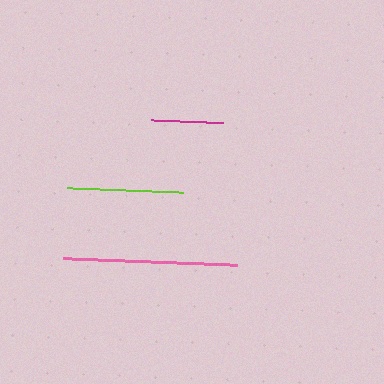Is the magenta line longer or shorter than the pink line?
The pink line is longer than the magenta line.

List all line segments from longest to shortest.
From longest to shortest: pink, lime, magenta.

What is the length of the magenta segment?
The magenta segment is approximately 72 pixels long.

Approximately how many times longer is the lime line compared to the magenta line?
The lime line is approximately 1.6 times the length of the magenta line.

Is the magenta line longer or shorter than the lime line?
The lime line is longer than the magenta line.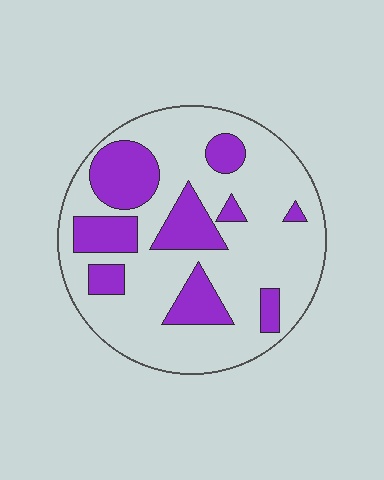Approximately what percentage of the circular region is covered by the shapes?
Approximately 25%.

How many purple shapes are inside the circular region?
9.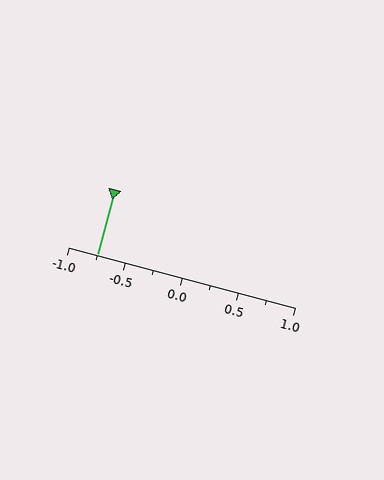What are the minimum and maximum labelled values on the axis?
The axis runs from -1.0 to 1.0.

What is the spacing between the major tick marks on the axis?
The major ticks are spaced 0.5 apart.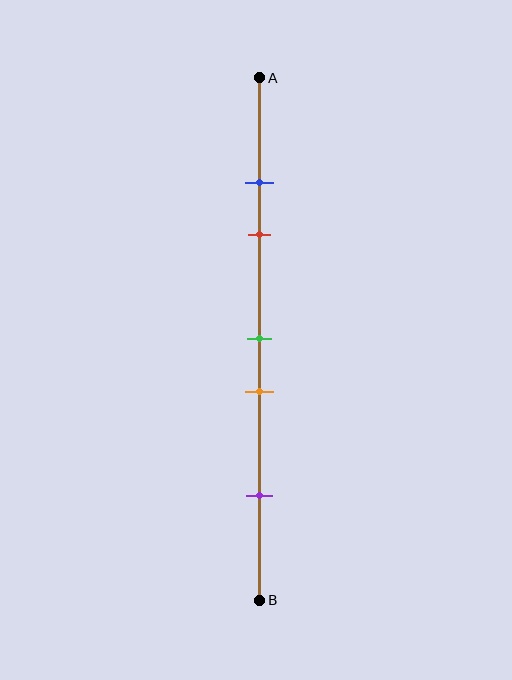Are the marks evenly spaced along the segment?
No, the marks are not evenly spaced.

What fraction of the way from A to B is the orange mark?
The orange mark is approximately 60% (0.6) of the way from A to B.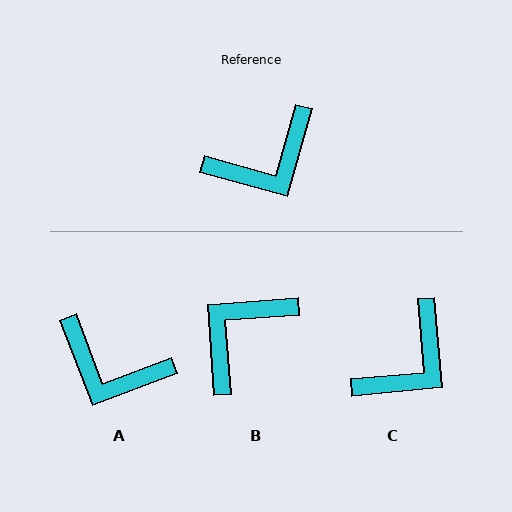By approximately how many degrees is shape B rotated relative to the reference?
Approximately 160 degrees clockwise.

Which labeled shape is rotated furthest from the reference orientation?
B, about 160 degrees away.